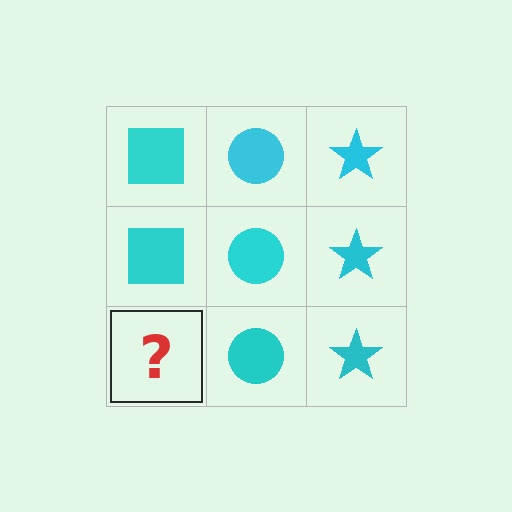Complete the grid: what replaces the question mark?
The question mark should be replaced with a cyan square.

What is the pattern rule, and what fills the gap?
The rule is that each column has a consistent shape. The gap should be filled with a cyan square.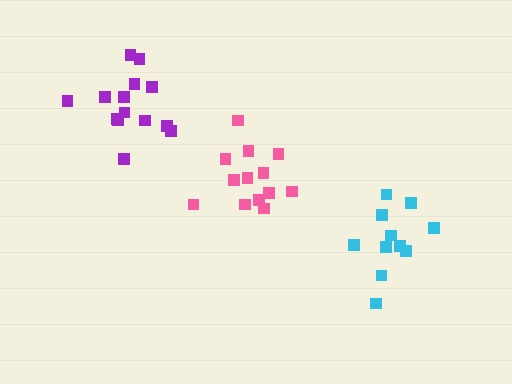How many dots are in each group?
Group 1: 13 dots, Group 2: 14 dots, Group 3: 11 dots (38 total).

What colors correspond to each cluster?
The clusters are colored: pink, purple, cyan.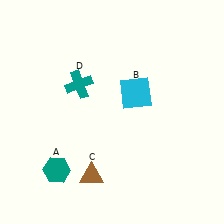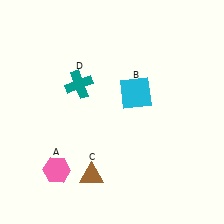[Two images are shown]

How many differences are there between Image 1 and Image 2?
There is 1 difference between the two images.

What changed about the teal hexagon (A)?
In Image 1, A is teal. In Image 2, it changed to pink.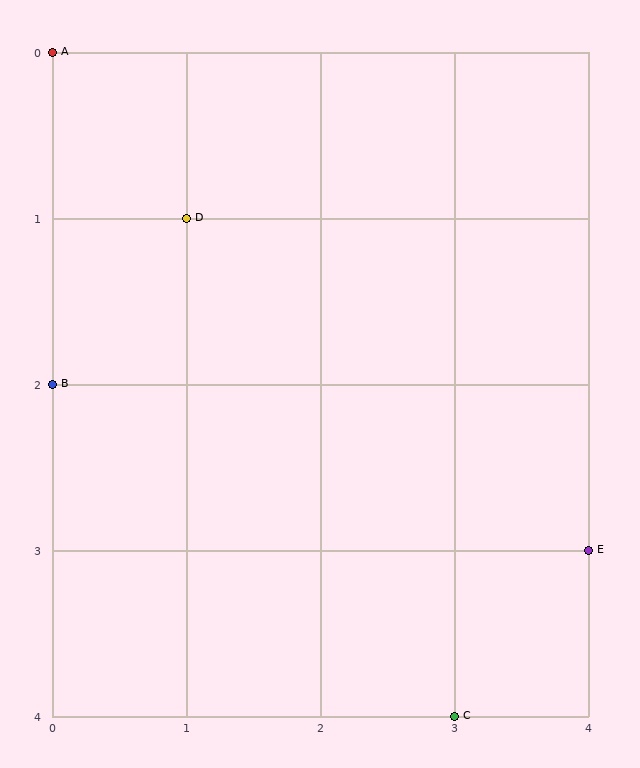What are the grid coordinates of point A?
Point A is at grid coordinates (0, 0).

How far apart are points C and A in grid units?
Points C and A are 3 columns and 4 rows apart (about 5.0 grid units diagonally).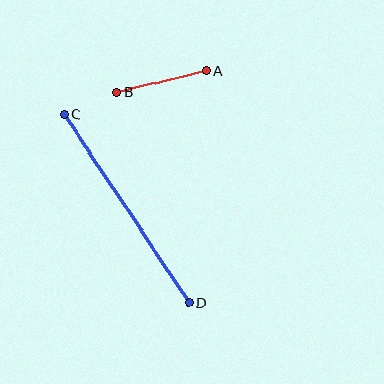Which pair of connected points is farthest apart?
Points C and D are farthest apart.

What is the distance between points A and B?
The distance is approximately 91 pixels.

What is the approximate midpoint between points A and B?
The midpoint is at approximately (161, 82) pixels.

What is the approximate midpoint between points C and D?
The midpoint is at approximately (126, 209) pixels.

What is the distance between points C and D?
The distance is approximately 225 pixels.